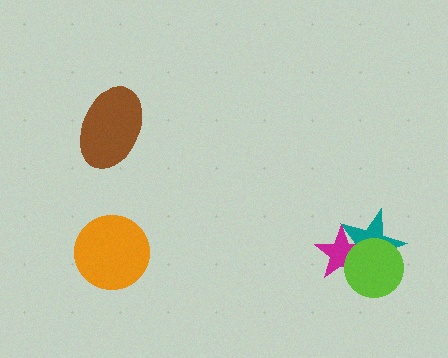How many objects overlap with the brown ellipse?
0 objects overlap with the brown ellipse.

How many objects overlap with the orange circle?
0 objects overlap with the orange circle.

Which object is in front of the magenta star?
The lime circle is in front of the magenta star.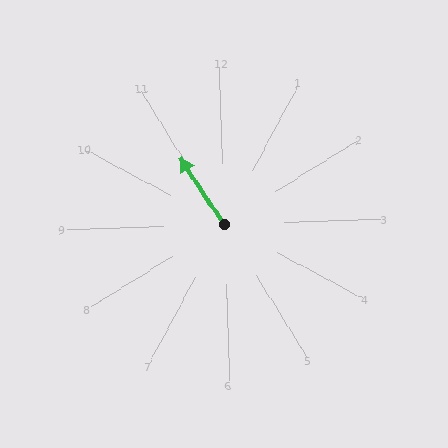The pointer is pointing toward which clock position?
Roughly 11 o'clock.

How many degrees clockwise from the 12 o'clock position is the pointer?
Approximately 328 degrees.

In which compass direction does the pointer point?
Northwest.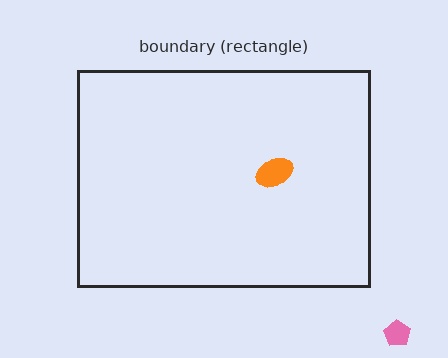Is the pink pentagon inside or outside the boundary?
Outside.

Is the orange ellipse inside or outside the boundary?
Inside.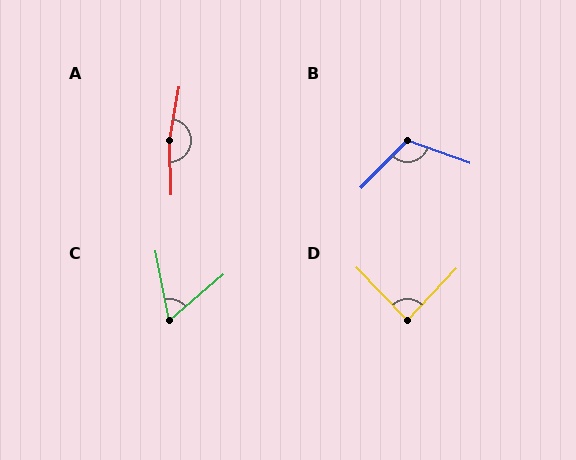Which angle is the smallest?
C, at approximately 60 degrees.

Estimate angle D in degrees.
Approximately 87 degrees.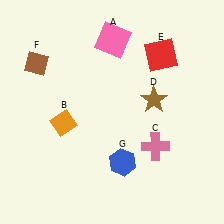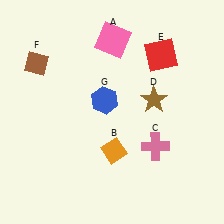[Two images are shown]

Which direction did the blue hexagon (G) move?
The blue hexagon (G) moved up.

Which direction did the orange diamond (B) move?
The orange diamond (B) moved right.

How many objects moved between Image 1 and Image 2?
2 objects moved between the two images.